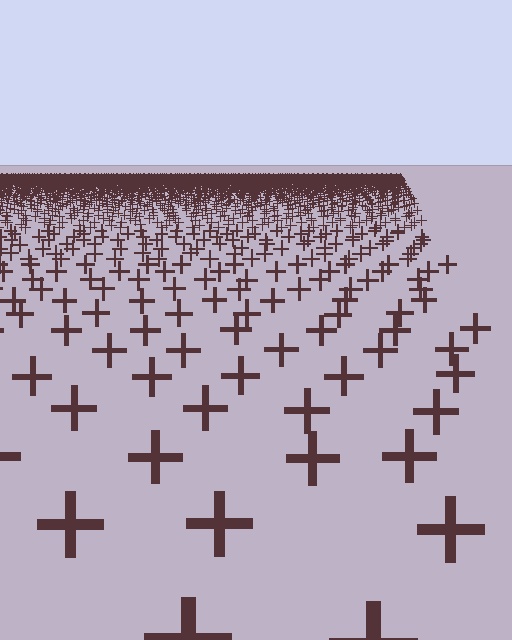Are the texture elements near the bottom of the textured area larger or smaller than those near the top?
Larger. Near the bottom, elements are closer to the viewer and appear at a bigger on-screen size.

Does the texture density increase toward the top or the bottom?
Density increases toward the top.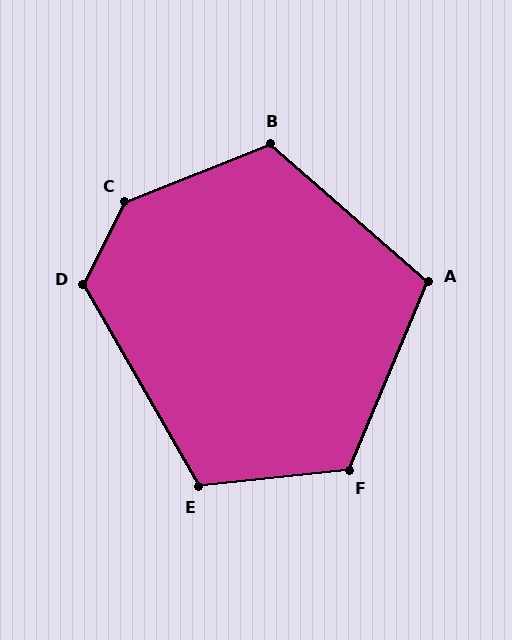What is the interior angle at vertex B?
Approximately 117 degrees (obtuse).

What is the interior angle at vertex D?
Approximately 124 degrees (obtuse).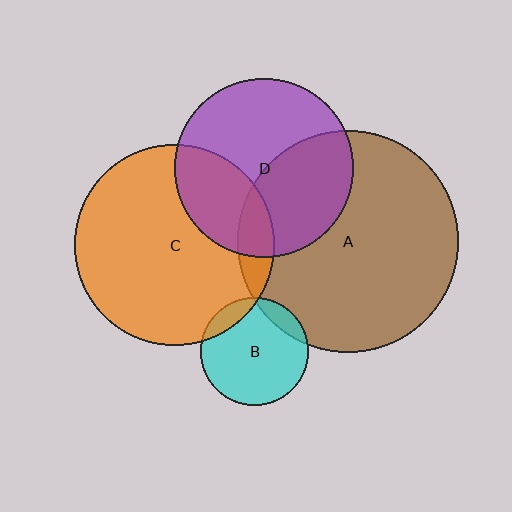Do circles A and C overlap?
Yes.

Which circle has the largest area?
Circle A (brown).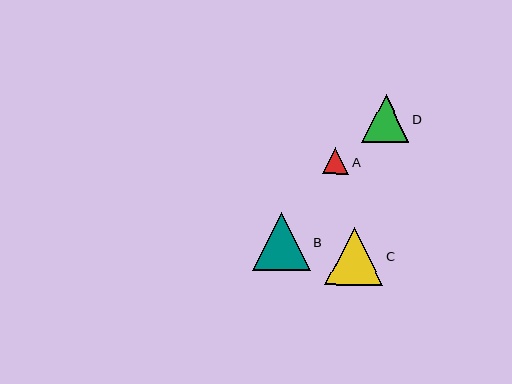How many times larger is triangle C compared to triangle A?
Triangle C is approximately 2.2 times the size of triangle A.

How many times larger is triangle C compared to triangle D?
Triangle C is approximately 1.2 times the size of triangle D.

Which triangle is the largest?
Triangle B is the largest with a size of approximately 58 pixels.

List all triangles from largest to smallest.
From largest to smallest: B, C, D, A.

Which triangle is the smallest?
Triangle A is the smallest with a size of approximately 26 pixels.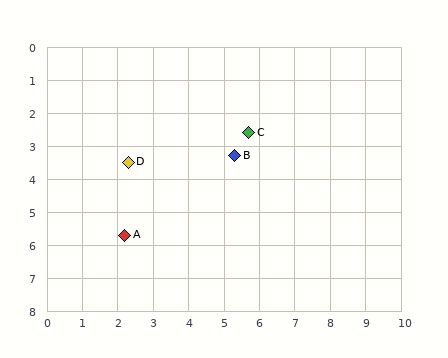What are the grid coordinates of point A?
Point A is at approximately (2.2, 5.7).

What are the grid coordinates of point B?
Point B is at approximately (5.3, 3.3).